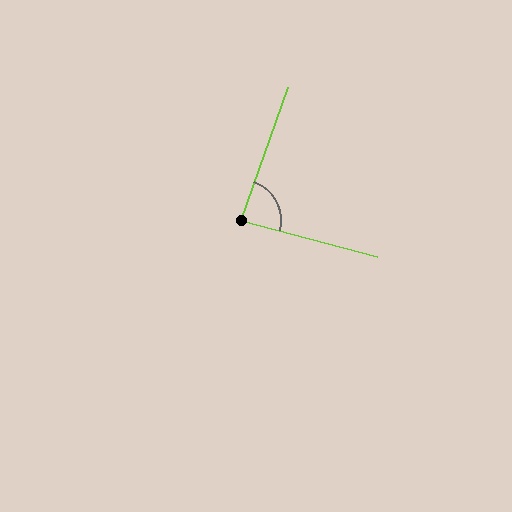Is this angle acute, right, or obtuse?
It is approximately a right angle.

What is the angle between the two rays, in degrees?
Approximately 85 degrees.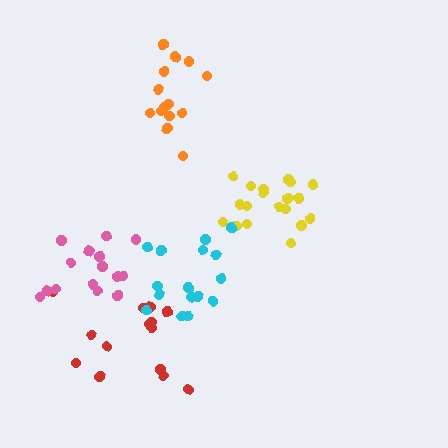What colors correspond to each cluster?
The clusters are colored: red, yellow, orange, pink, cyan.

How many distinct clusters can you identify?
There are 5 distinct clusters.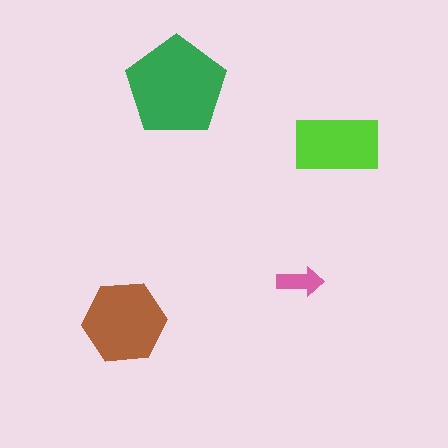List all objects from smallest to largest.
The pink arrow, the lime rectangle, the brown hexagon, the green pentagon.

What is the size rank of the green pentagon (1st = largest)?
1st.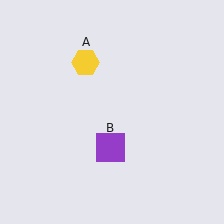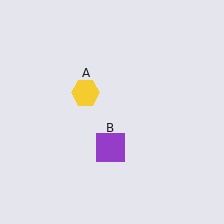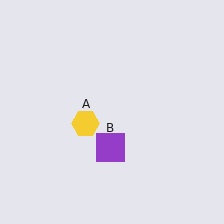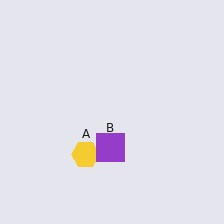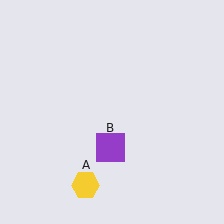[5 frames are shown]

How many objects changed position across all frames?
1 object changed position: yellow hexagon (object A).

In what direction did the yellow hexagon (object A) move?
The yellow hexagon (object A) moved down.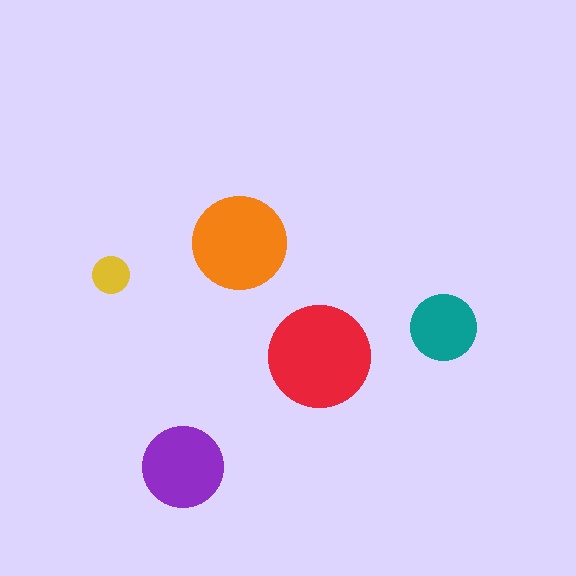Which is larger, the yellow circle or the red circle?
The red one.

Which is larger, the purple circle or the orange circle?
The orange one.